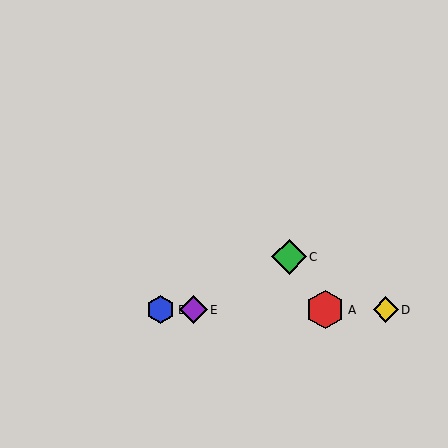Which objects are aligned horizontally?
Objects A, B, D, E are aligned horizontally.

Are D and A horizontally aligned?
Yes, both are at y≈310.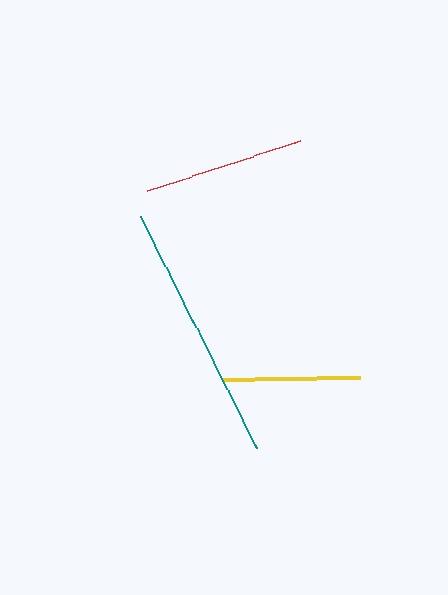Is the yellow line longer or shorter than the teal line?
The teal line is longer than the yellow line.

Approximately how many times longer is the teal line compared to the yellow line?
The teal line is approximately 1.9 times the length of the yellow line.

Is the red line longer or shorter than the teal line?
The teal line is longer than the red line.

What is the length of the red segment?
The red segment is approximately 161 pixels long.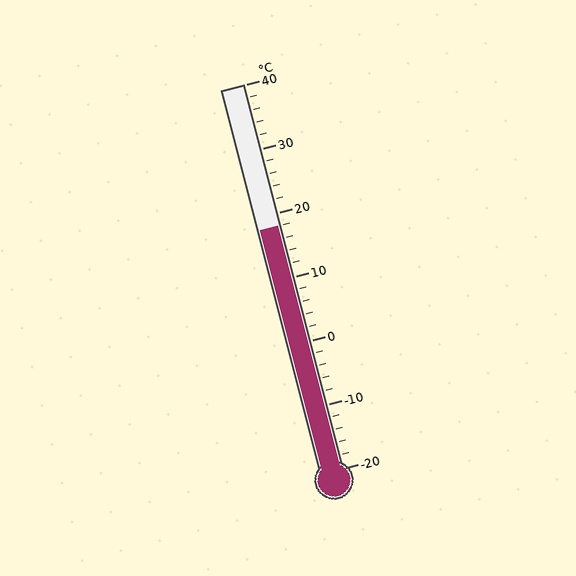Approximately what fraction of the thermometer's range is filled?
The thermometer is filled to approximately 65% of its range.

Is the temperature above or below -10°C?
The temperature is above -10°C.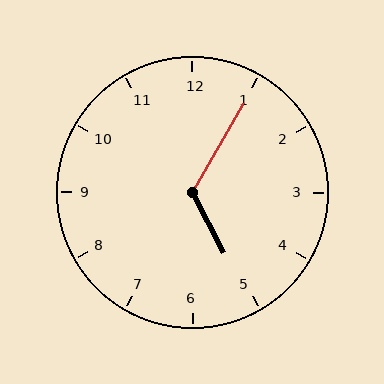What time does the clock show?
5:05.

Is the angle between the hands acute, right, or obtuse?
It is obtuse.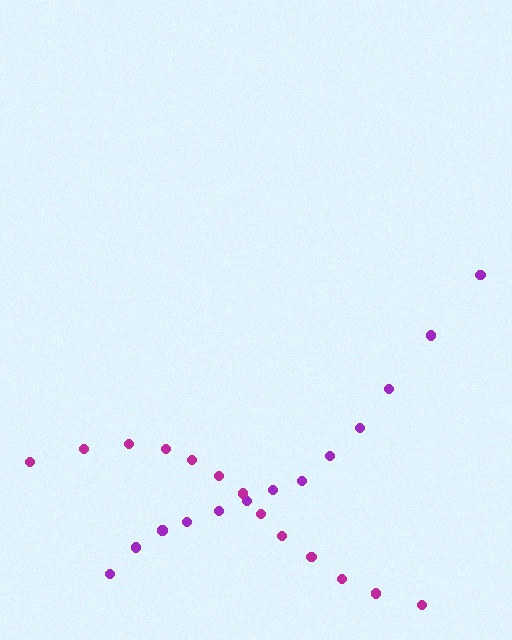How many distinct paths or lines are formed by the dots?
There are 2 distinct paths.